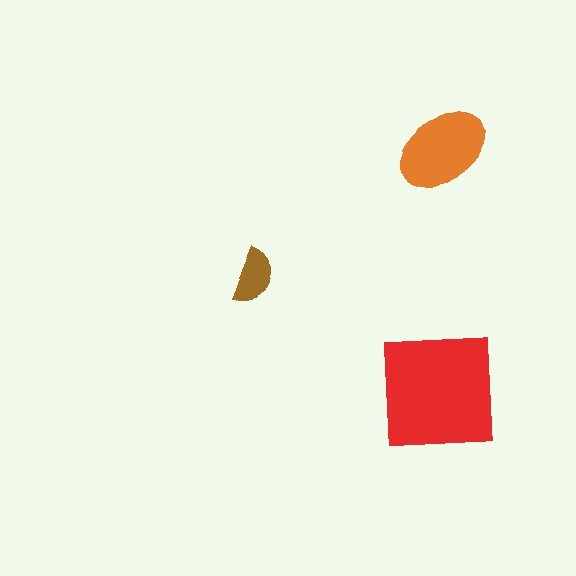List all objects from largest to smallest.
The red square, the orange ellipse, the brown semicircle.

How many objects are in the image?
There are 3 objects in the image.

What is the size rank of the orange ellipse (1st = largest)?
2nd.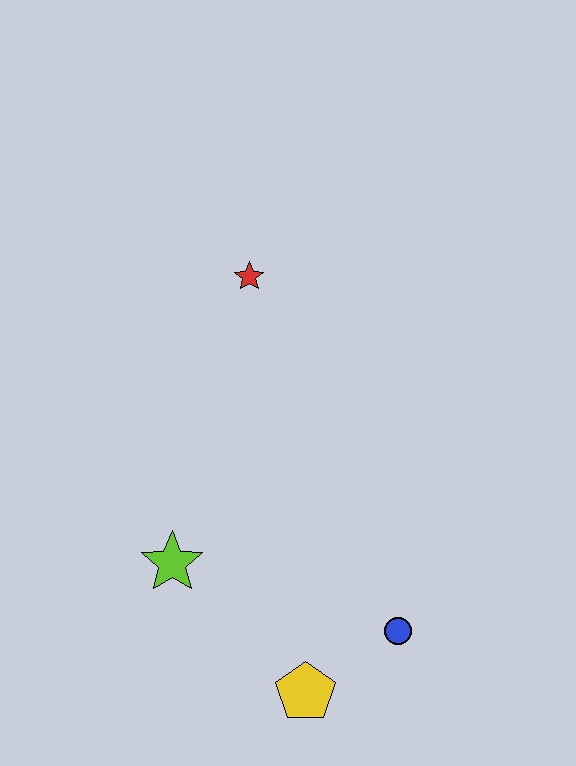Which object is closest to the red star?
The lime star is closest to the red star.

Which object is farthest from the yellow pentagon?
The red star is farthest from the yellow pentagon.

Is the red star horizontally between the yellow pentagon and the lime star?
Yes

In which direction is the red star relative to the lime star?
The red star is above the lime star.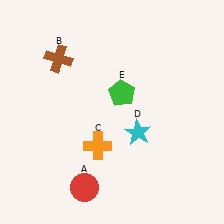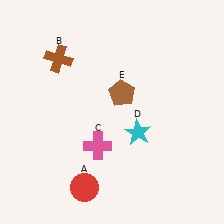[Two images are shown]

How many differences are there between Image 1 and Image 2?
There are 2 differences between the two images.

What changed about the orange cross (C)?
In Image 1, C is orange. In Image 2, it changed to pink.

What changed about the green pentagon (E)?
In Image 1, E is green. In Image 2, it changed to brown.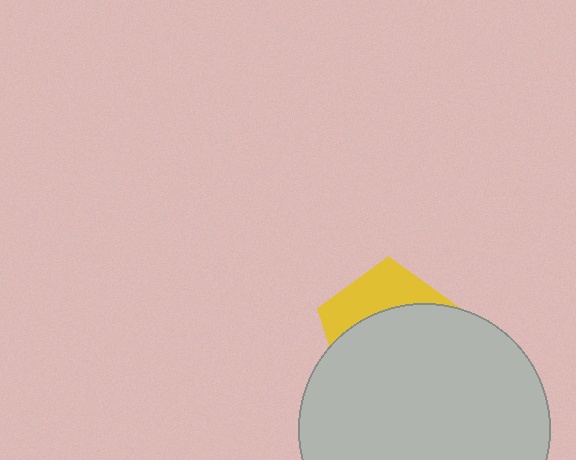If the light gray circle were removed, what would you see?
You would see the complete yellow pentagon.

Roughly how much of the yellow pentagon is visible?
A small part of it is visible (roughly 34%).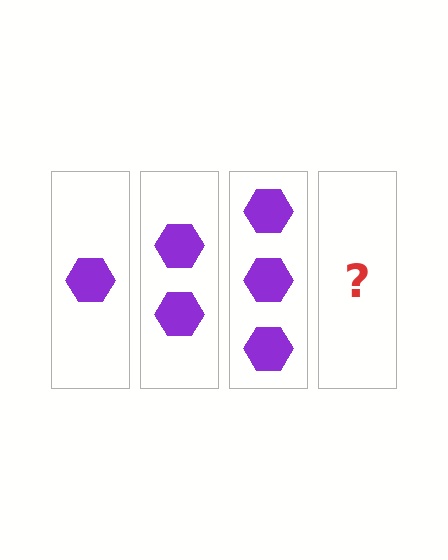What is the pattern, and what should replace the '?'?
The pattern is that each step adds one more hexagon. The '?' should be 4 hexagons.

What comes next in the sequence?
The next element should be 4 hexagons.